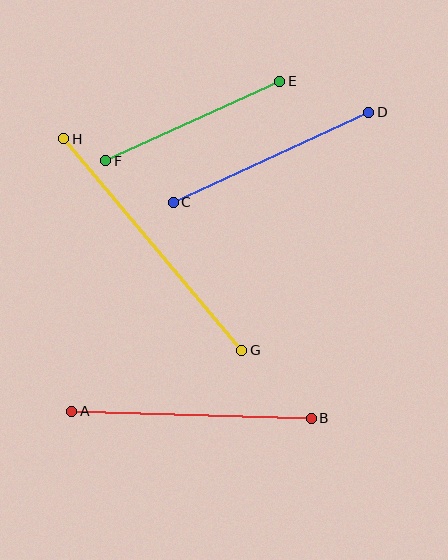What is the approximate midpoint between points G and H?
The midpoint is at approximately (153, 245) pixels.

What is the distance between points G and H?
The distance is approximately 276 pixels.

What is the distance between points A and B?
The distance is approximately 240 pixels.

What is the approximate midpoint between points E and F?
The midpoint is at approximately (193, 121) pixels.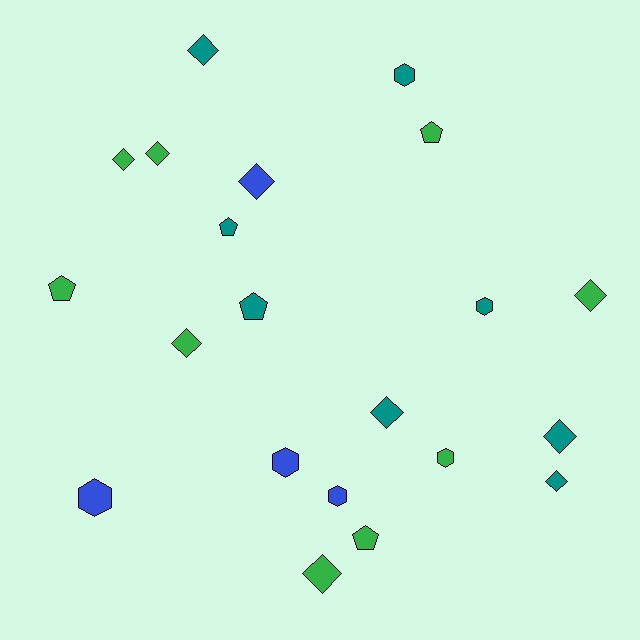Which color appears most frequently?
Green, with 9 objects.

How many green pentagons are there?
There are 3 green pentagons.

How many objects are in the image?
There are 21 objects.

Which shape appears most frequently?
Diamond, with 10 objects.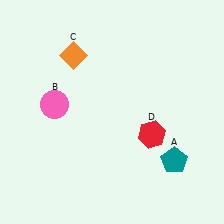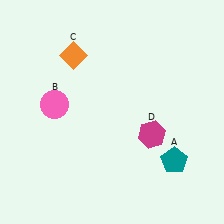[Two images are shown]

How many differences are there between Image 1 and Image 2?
There is 1 difference between the two images.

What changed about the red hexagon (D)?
In Image 1, D is red. In Image 2, it changed to magenta.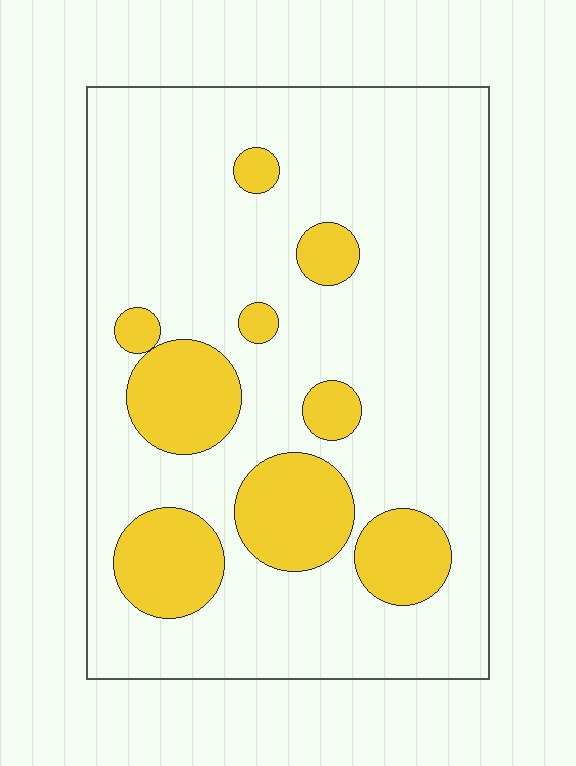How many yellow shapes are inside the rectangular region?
9.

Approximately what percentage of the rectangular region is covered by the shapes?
Approximately 20%.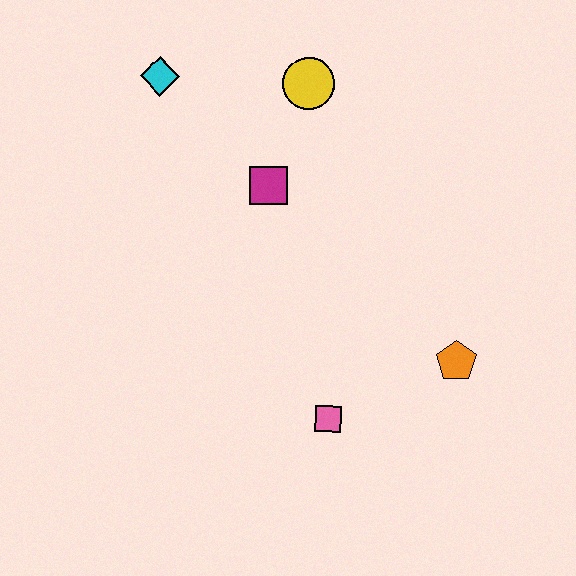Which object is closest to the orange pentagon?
The pink square is closest to the orange pentagon.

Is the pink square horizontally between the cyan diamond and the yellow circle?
No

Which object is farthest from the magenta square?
The orange pentagon is farthest from the magenta square.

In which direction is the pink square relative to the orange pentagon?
The pink square is to the left of the orange pentagon.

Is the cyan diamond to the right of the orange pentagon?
No